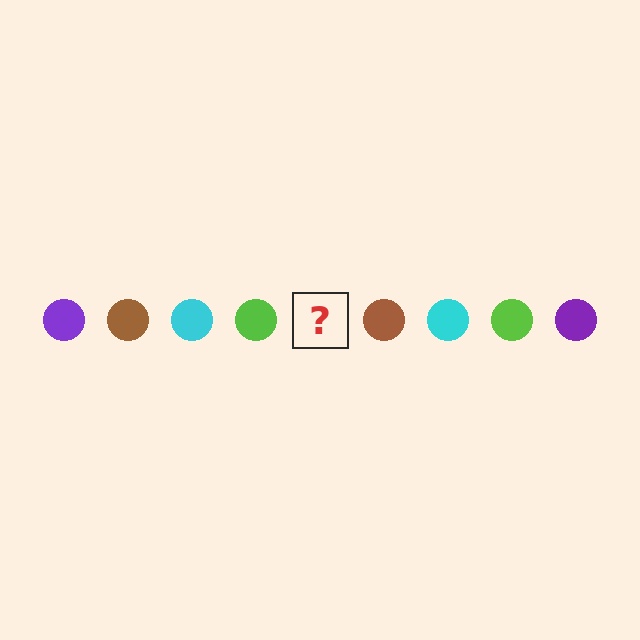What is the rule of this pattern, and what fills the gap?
The rule is that the pattern cycles through purple, brown, cyan, lime circles. The gap should be filled with a purple circle.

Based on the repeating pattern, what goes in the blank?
The blank should be a purple circle.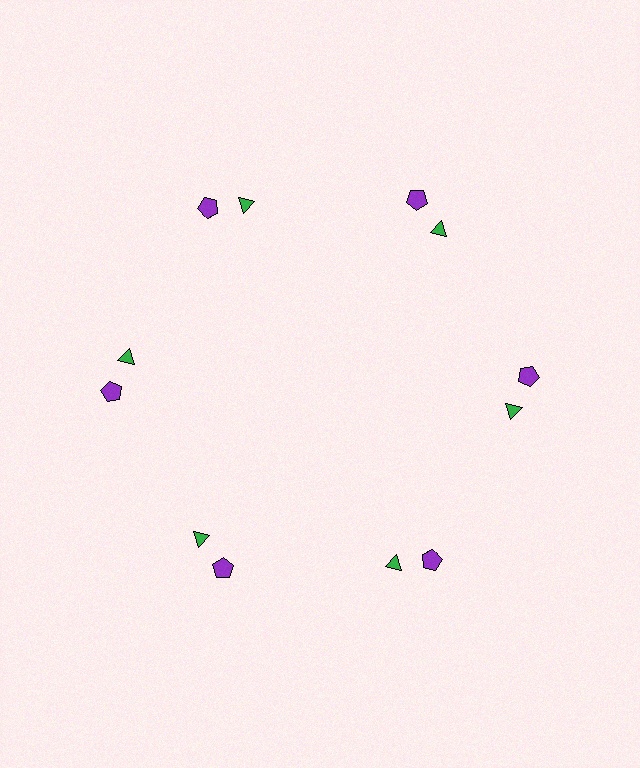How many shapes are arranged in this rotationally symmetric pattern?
There are 12 shapes, arranged in 6 groups of 2.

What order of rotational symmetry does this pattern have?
This pattern has 6-fold rotational symmetry.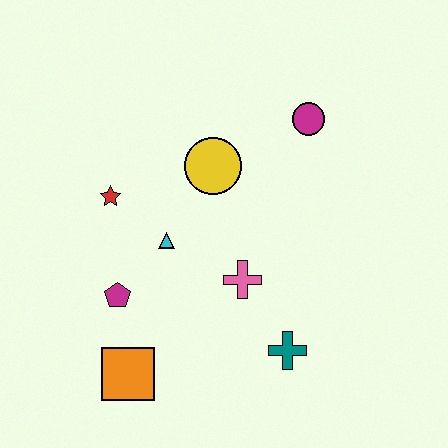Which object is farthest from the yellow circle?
The orange square is farthest from the yellow circle.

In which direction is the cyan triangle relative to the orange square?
The cyan triangle is above the orange square.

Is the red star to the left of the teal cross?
Yes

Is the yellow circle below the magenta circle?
Yes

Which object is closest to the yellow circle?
The cyan triangle is closest to the yellow circle.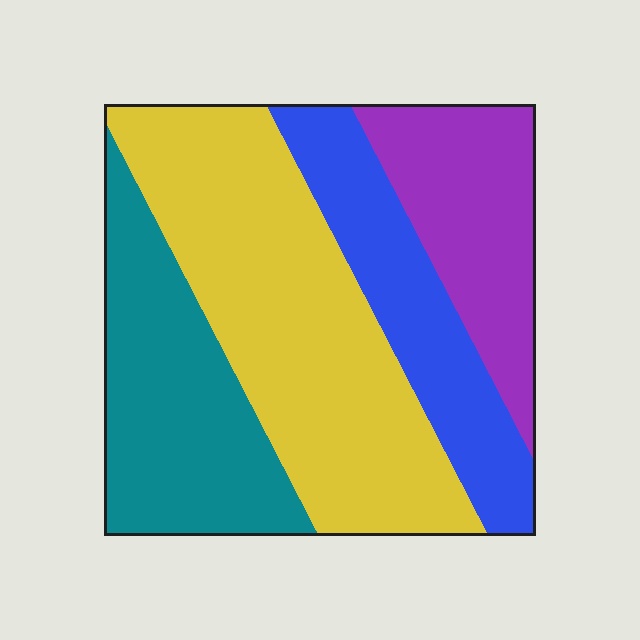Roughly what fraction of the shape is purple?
Purple takes up about one sixth (1/6) of the shape.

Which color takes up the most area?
Yellow, at roughly 40%.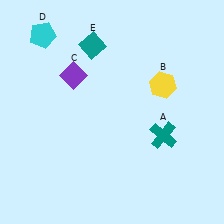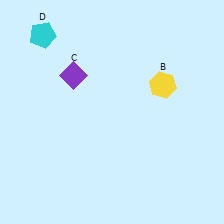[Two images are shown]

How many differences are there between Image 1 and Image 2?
There are 2 differences between the two images.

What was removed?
The teal cross (A), the teal diamond (E) were removed in Image 2.